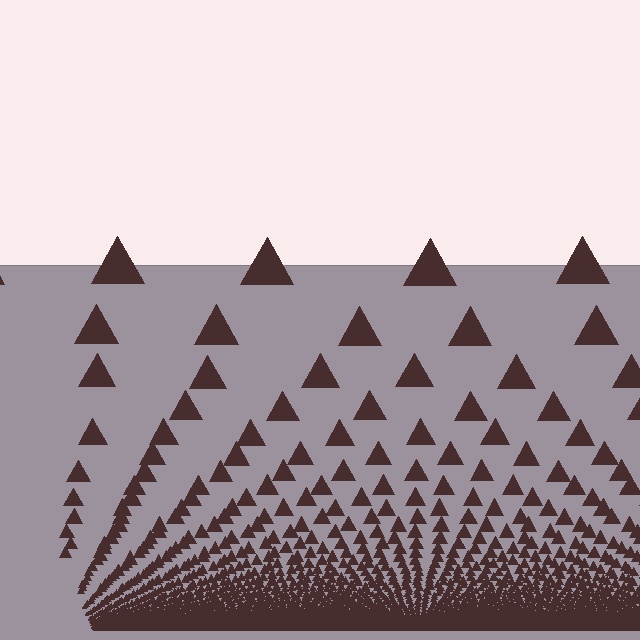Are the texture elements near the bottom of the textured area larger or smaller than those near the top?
Smaller. The gradient is inverted — elements near the bottom are smaller and denser.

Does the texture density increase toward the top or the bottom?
Density increases toward the bottom.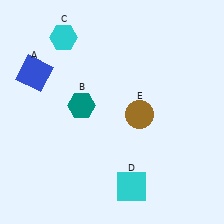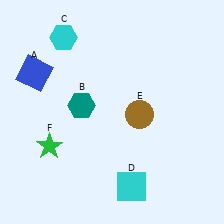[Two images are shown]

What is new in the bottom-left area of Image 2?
A green star (F) was added in the bottom-left area of Image 2.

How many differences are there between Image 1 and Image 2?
There is 1 difference between the two images.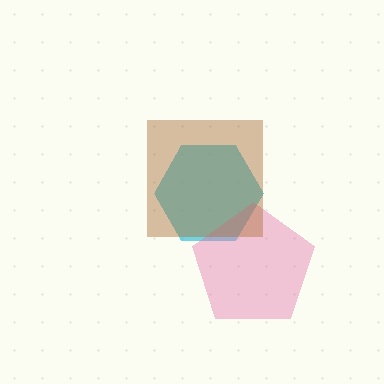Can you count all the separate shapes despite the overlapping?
Yes, there are 3 separate shapes.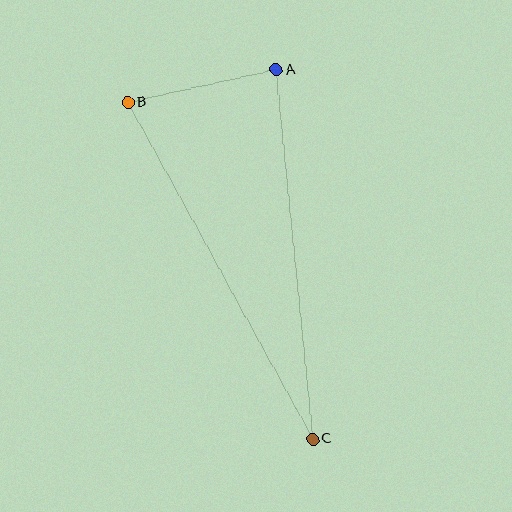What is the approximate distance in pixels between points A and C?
The distance between A and C is approximately 371 pixels.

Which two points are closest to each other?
Points A and B are closest to each other.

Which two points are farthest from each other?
Points B and C are farthest from each other.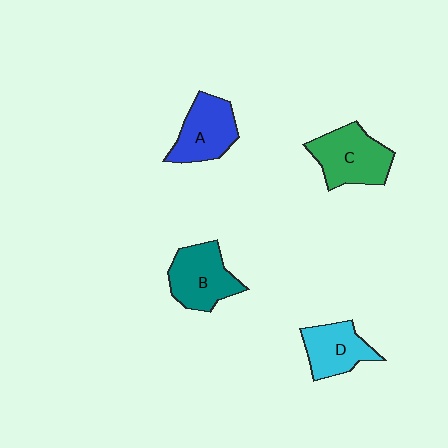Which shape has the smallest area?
Shape D (cyan).